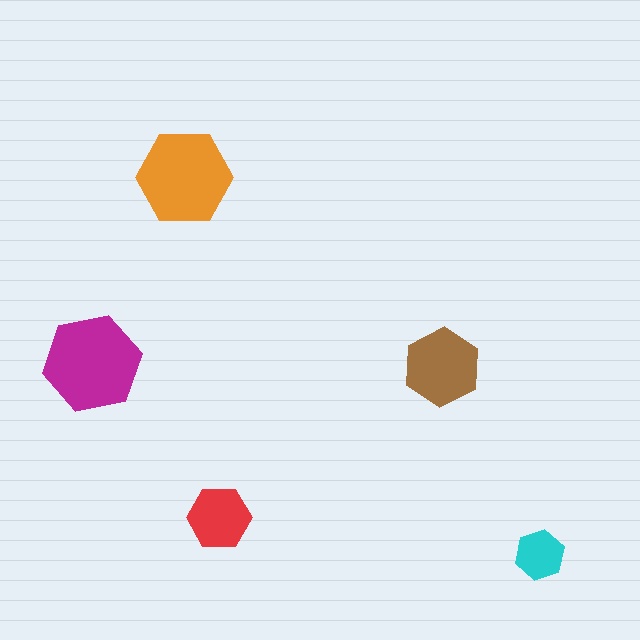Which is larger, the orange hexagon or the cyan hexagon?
The orange one.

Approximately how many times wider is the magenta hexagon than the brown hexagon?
About 1.5 times wider.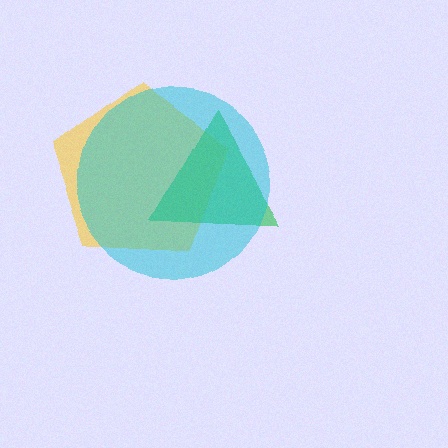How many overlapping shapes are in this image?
There are 3 overlapping shapes in the image.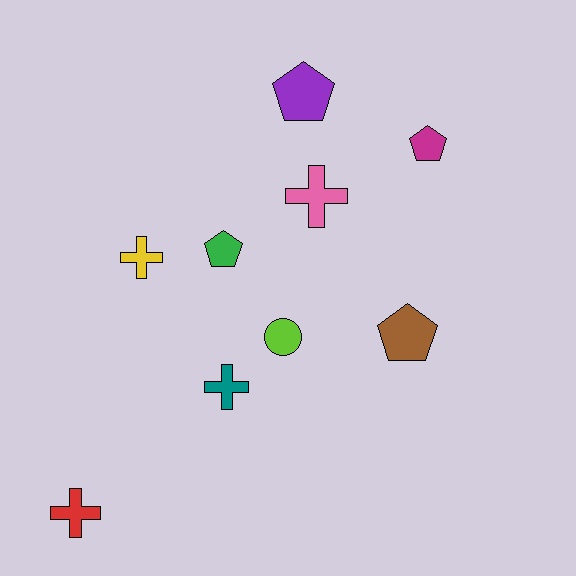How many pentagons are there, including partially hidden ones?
There are 4 pentagons.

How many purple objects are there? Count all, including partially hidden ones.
There is 1 purple object.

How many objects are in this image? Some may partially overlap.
There are 9 objects.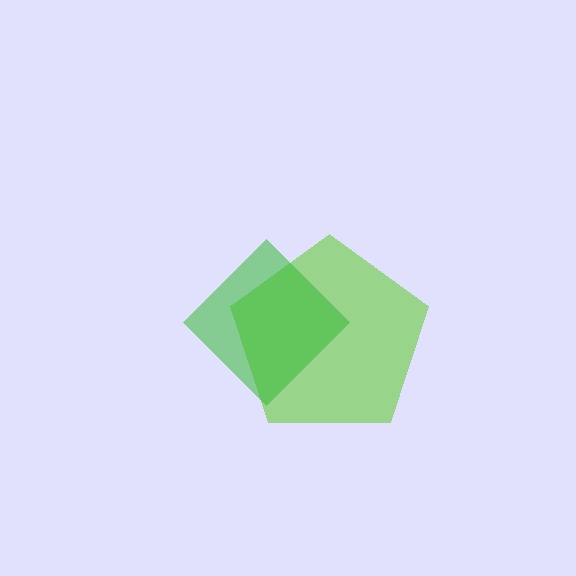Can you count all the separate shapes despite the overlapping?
Yes, there are 2 separate shapes.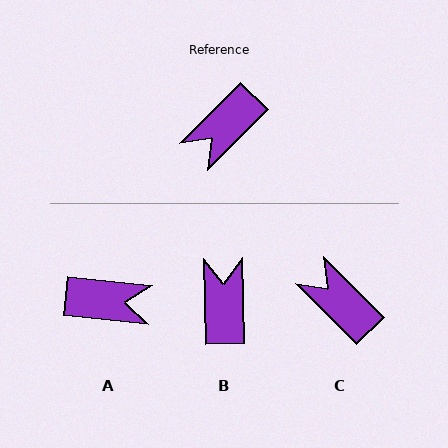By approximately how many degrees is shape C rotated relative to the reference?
Approximately 90 degrees clockwise.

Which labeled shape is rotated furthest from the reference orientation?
B, about 134 degrees away.